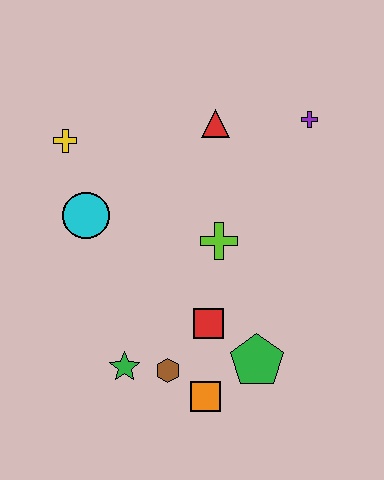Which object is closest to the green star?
The brown hexagon is closest to the green star.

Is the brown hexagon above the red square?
No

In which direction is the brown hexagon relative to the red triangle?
The brown hexagon is below the red triangle.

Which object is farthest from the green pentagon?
The yellow cross is farthest from the green pentagon.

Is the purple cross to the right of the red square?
Yes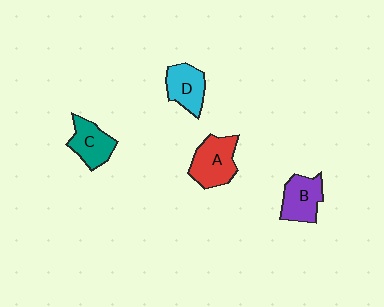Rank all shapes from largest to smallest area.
From largest to smallest: A (red), B (purple), C (teal), D (cyan).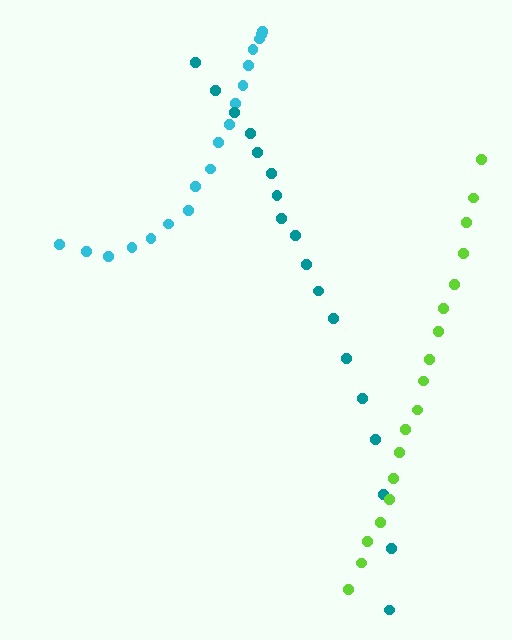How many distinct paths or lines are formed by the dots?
There are 3 distinct paths.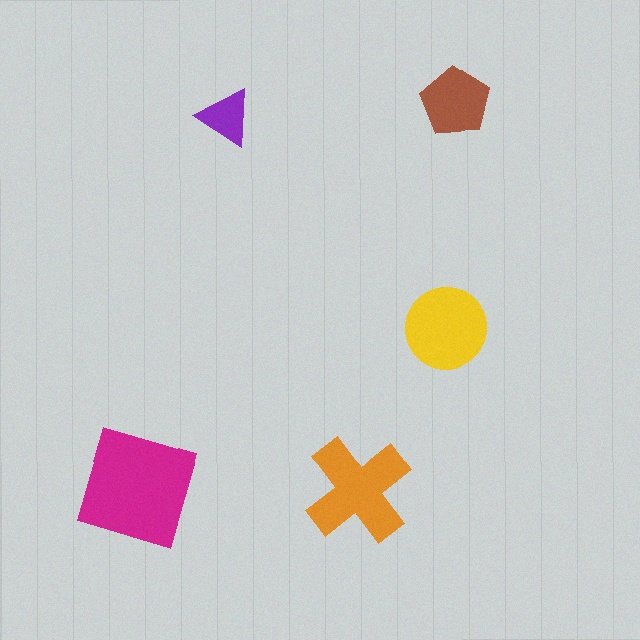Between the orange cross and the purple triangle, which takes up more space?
The orange cross.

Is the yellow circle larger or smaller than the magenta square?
Smaller.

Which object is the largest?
The magenta square.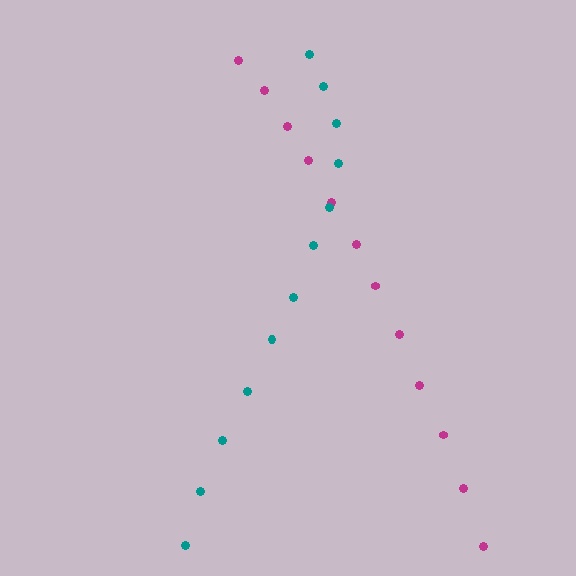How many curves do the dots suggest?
There are 2 distinct paths.